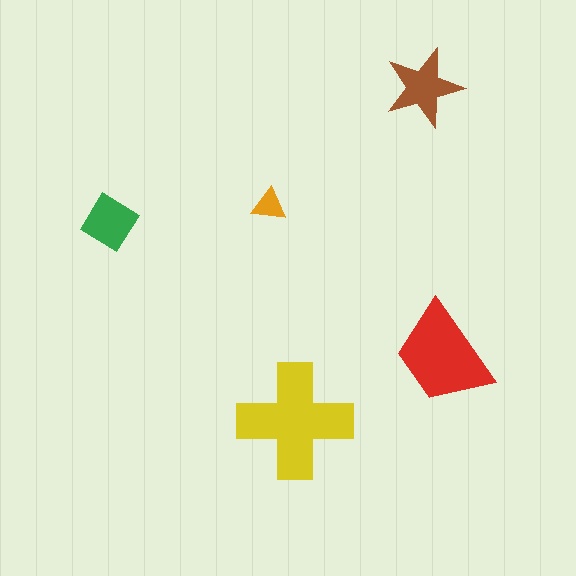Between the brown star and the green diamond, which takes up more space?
The brown star.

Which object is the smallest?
The orange triangle.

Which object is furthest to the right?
The red trapezoid is rightmost.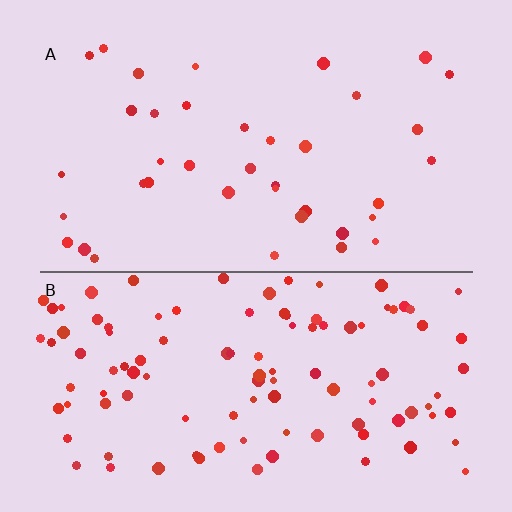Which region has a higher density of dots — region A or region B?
B (the bottom).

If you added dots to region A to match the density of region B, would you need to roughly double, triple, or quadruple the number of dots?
Approximately triple.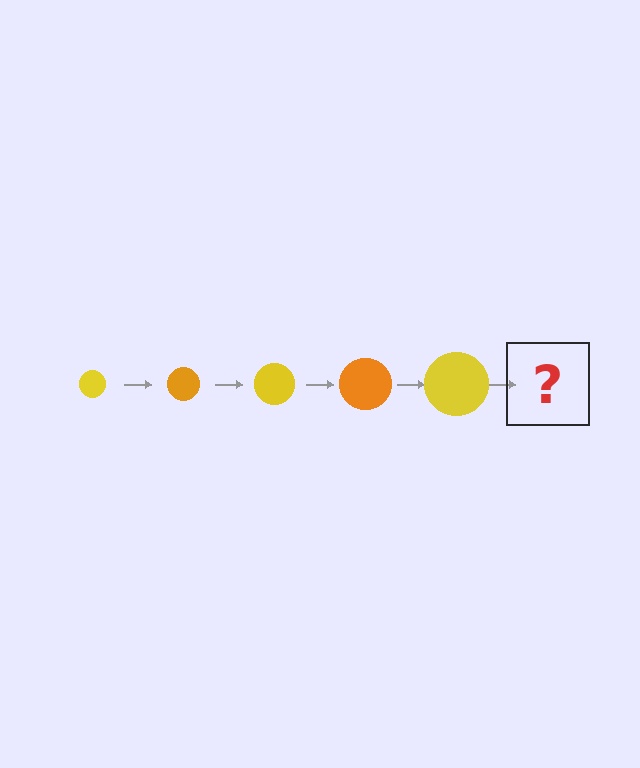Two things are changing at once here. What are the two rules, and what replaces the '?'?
The two rules are that the circle grows larger each step and the color cycles through yellow and orange. The '?' should be an orange circle, larger than the previous one.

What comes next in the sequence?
The next element should be an orange circle, larger than the previous one.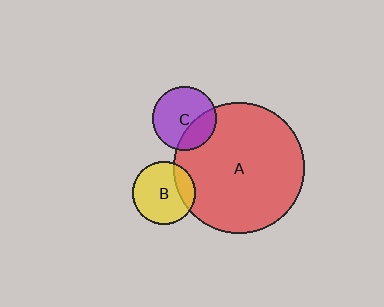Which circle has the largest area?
Circle A (red).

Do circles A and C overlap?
Yes.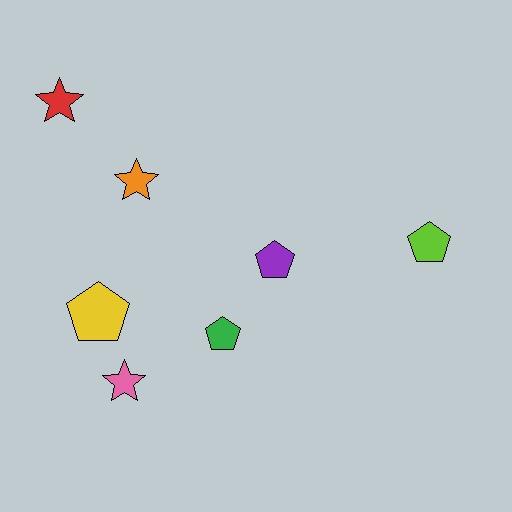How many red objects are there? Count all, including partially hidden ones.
There is 1 red object.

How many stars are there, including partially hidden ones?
There are 3 stars.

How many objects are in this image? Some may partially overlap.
There are 7 objects.